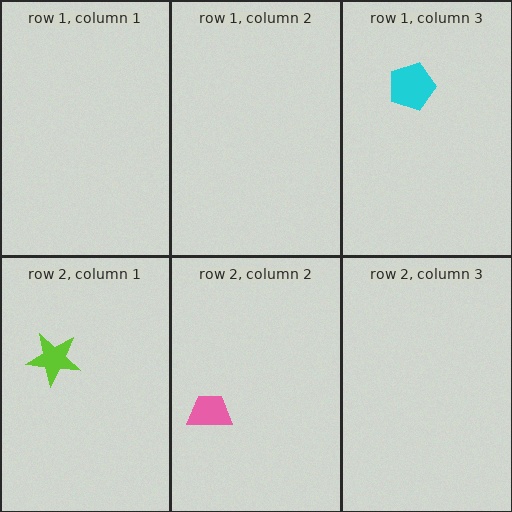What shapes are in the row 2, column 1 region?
The lime star.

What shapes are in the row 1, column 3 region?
The cyan pentagon.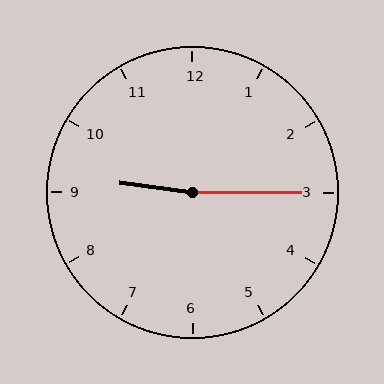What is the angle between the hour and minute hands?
Approximately 172 degrees.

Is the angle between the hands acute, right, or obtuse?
It is obtuse.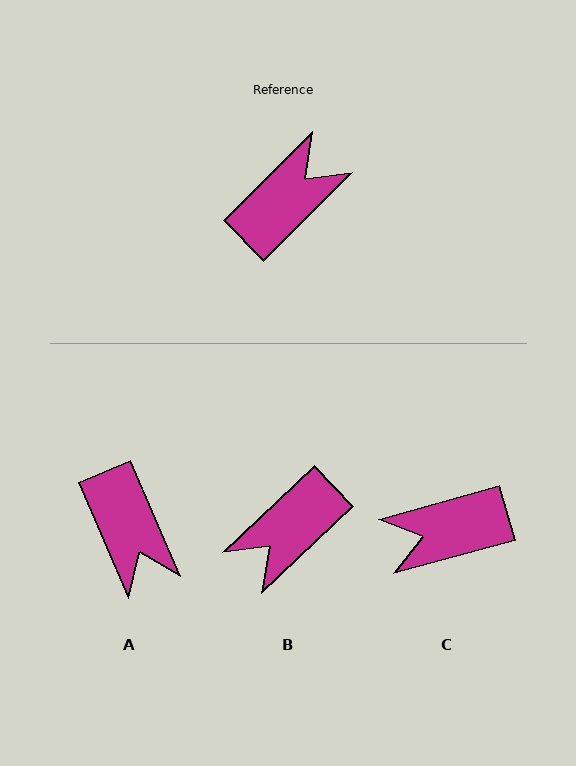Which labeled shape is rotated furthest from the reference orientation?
B, about 179 degrees away.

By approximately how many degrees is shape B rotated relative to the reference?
Approximately 179 degrees counter-clockwise.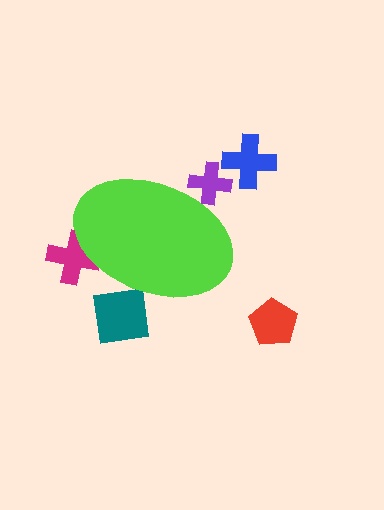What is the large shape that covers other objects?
A lime ellipse.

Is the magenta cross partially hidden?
Yes, the magenta cross is partially hidden behind the lime ellipse.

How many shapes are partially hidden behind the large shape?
3 shapes are partially hidden.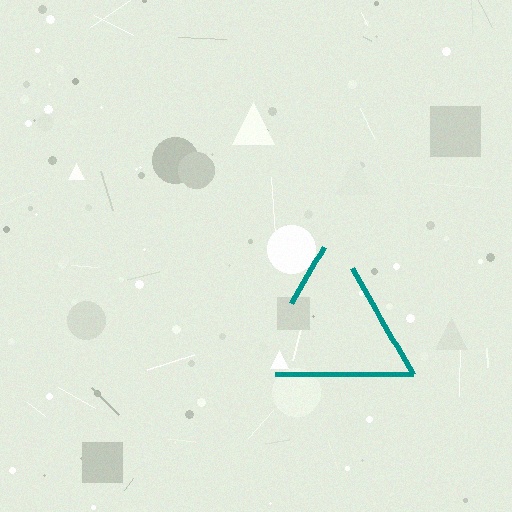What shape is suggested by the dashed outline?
The dashed outline suggests a triangle.